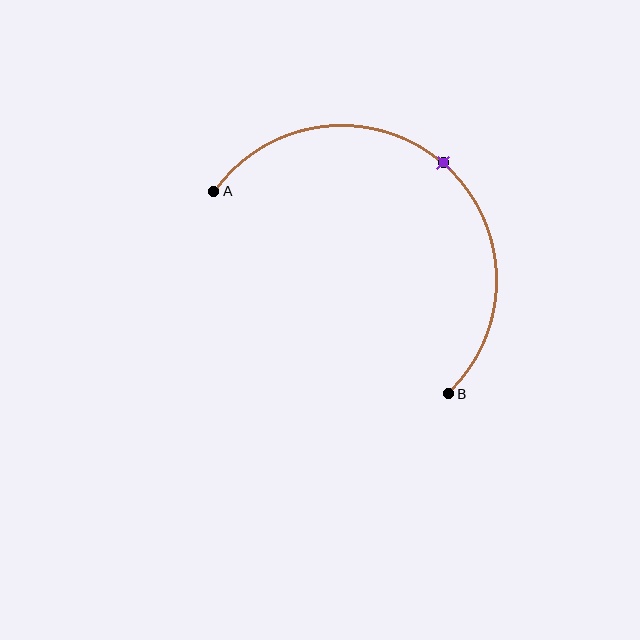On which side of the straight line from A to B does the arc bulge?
The arc bulges above and to the right of the straight line connecting A and B.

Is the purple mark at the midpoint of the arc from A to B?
Yes. The purple mark lies on the arc at equal arc-length from both A and B — it is the arc midpoint.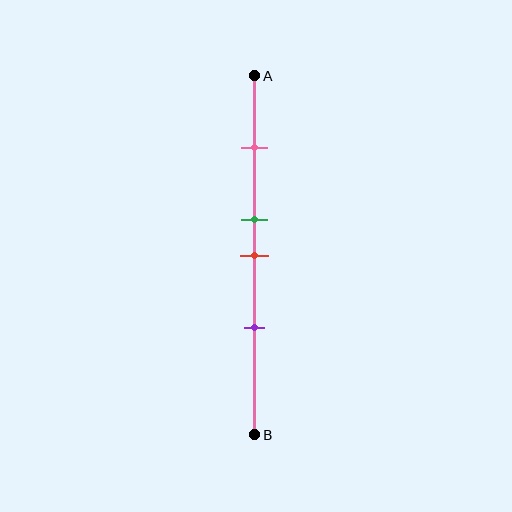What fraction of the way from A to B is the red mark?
The red mark is approximately 50% (0.5) of the way from A to B.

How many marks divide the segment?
There are 4 marks dividing the segment.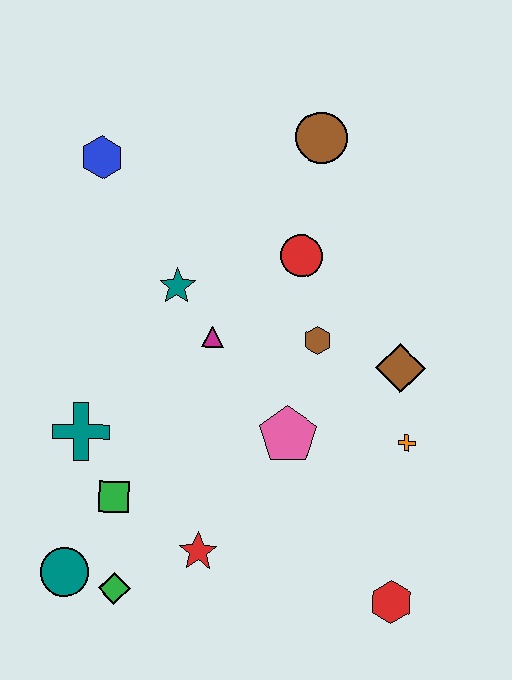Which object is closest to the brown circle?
The red circle is closest to the brown circle.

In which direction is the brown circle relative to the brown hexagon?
The brown circle is above the brown hexagon.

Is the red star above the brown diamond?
No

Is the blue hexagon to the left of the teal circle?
No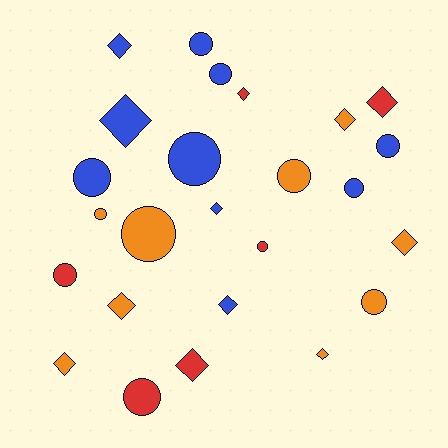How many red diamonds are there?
There are 3 red diamonds.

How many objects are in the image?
There are 25 objects.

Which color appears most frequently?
Blue, with 10 objects.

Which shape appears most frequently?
Circle, with 13 objects.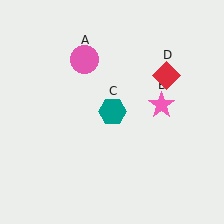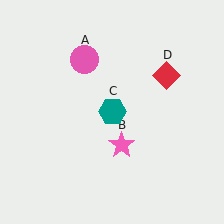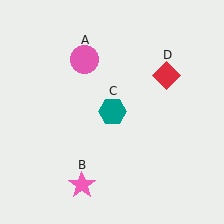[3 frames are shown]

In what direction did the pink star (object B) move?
The pink star (object B) moved down and to the left.